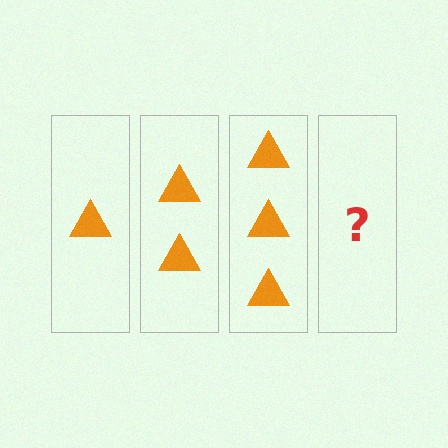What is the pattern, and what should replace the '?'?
The pattern is that each step adds one more triangle. The '?' should be 4 triangles.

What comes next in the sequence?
The next element should be 4 triangles.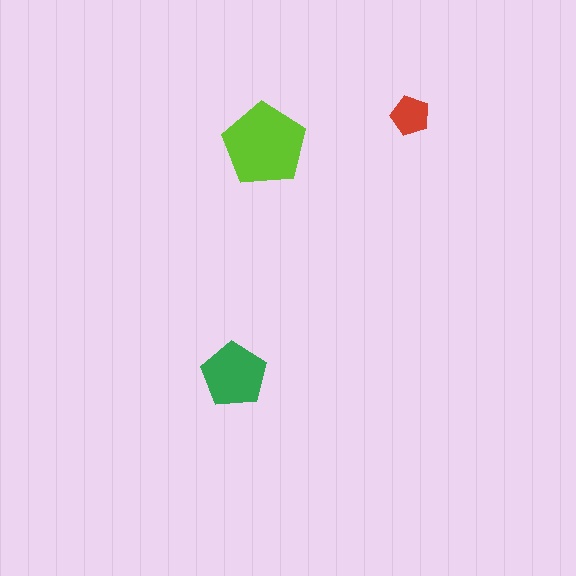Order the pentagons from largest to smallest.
the lime one, the green one, the red one.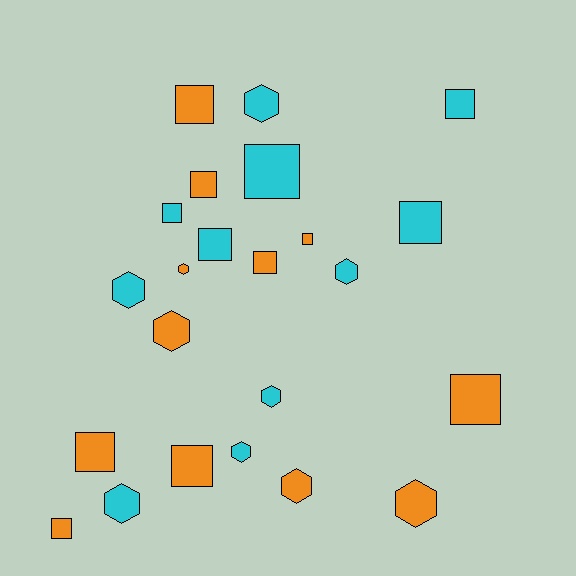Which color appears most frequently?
Orange, with 12 objects.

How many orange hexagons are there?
There are 4 orange hexagons.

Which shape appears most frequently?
Square, with 13 objects.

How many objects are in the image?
There are 23 objects.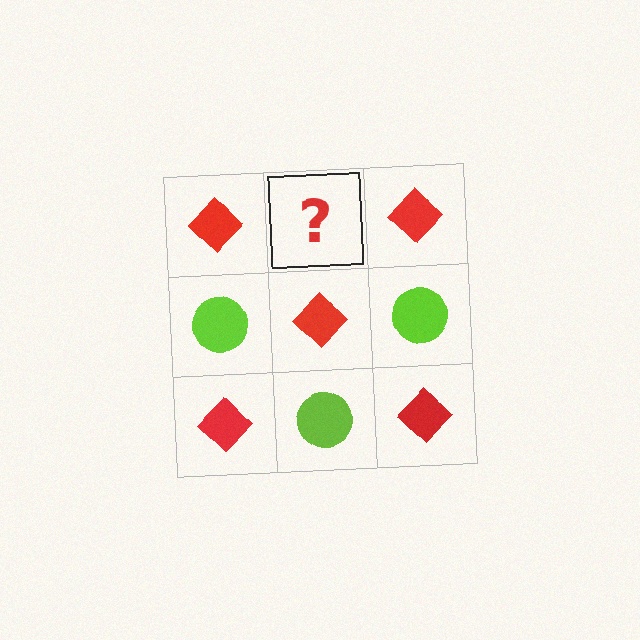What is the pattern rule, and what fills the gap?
The rule is that it alternates red diamond and lime circle in a checkerboard pattern. The gap should be filled with a lime circle.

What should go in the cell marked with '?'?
The missing cell should contain a lime circle.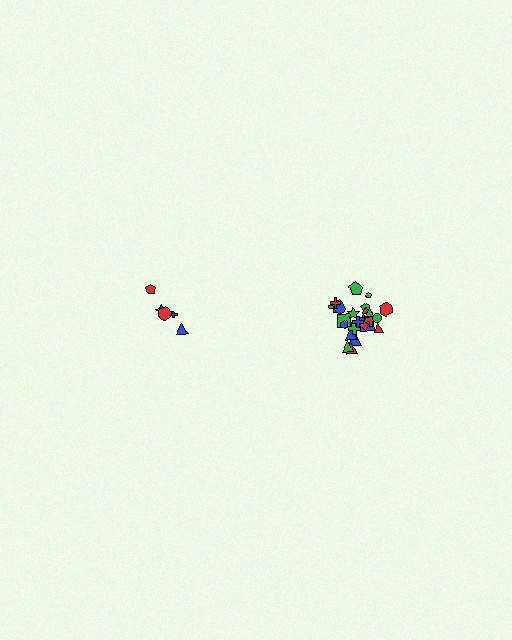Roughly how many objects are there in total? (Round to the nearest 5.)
Roughly 30 objects in total.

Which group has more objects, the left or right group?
The right group.